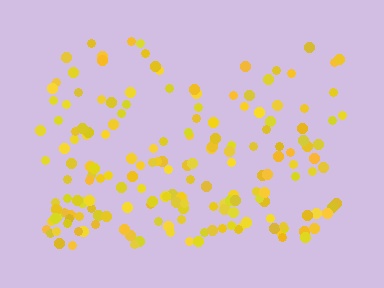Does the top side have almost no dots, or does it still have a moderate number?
Still a moderate number, just noticeably fewer than the bottom.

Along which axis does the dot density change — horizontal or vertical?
Vertical.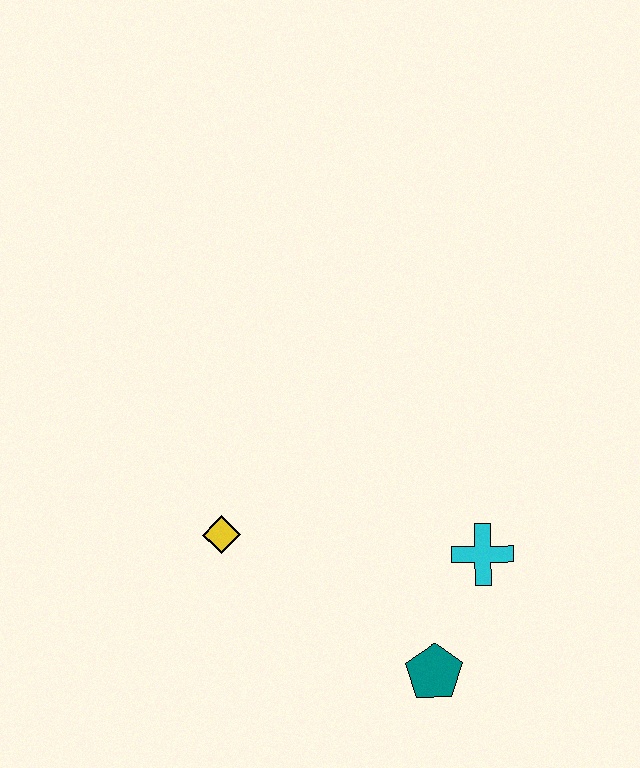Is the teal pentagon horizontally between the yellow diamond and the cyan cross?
Yes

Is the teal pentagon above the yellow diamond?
No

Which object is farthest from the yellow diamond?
The cyan cross is farthest from the yellow diamond.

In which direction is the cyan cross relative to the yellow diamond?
The cyan cross is to the right of the yellow diamond.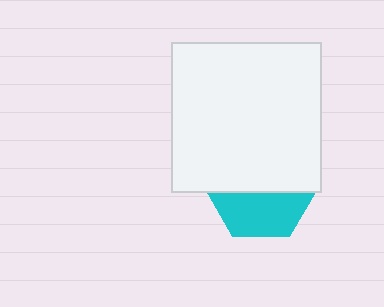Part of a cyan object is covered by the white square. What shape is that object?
It is a hexagon.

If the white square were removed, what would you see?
You would see the complete cyan hexagon.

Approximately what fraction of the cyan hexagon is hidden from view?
Roughly 58% of the cyan hexagon is hidden behind the white square.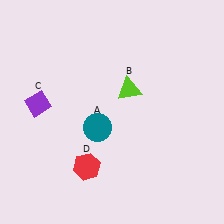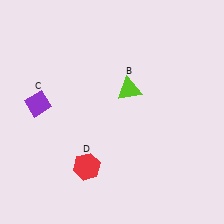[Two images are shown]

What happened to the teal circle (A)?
The teal circle (A) was removed in Image 2. It was in the bottom-left area of Image 1.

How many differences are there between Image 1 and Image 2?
There is 1 difference between the two images.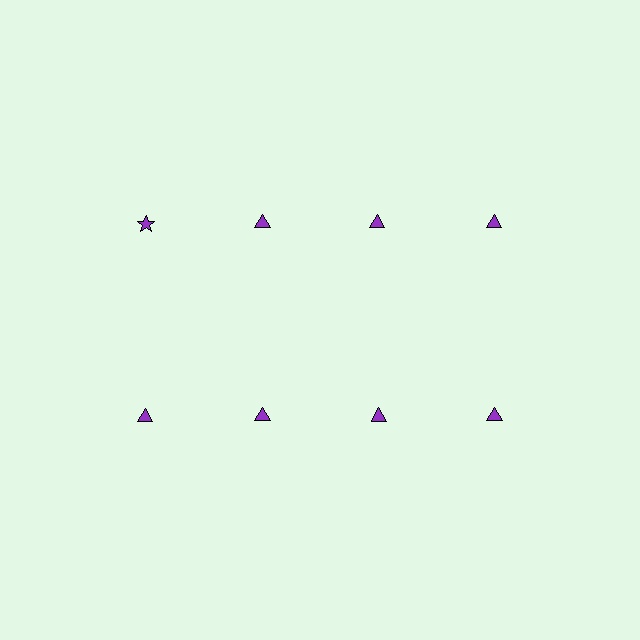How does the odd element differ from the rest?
It has a different shape: star instead of triangle.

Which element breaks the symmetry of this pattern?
The purple star in the top row, leftmost column breaks the symmetry. All other shapes are purple triangles.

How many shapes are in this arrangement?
There are 8 shapes arranged in a grid pattern.